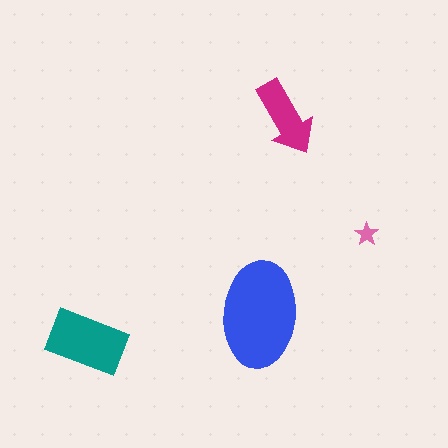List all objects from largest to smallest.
The blue ellipse, the teal rectangle, the magenta arrow, the pink star.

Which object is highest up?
The magenta arrow is topmost.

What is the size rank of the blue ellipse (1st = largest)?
1st.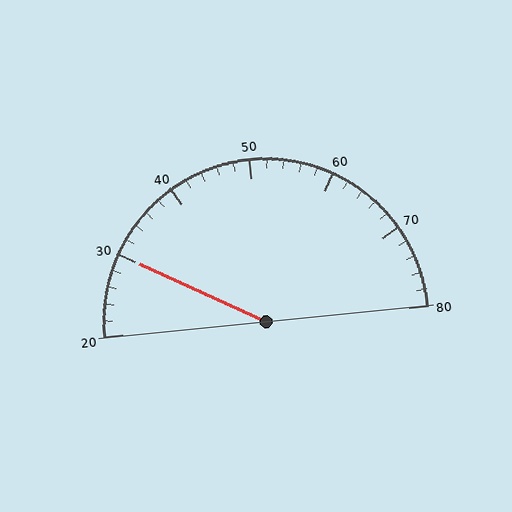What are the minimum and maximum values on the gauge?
The gauge ranges from 20 to 80.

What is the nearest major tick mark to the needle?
The nearest major tick mark is 30.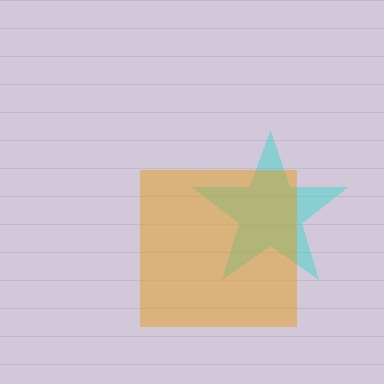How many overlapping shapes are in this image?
There are 2 overlapping shapes in the image.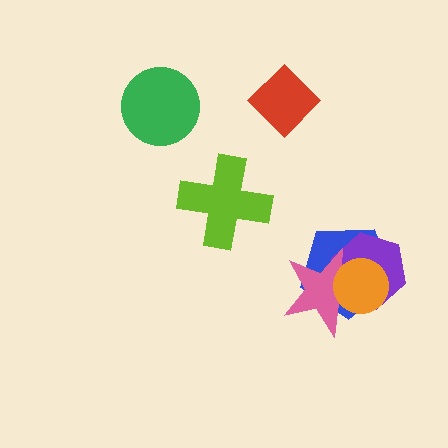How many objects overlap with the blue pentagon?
3 objects overlap with the blue pentagon.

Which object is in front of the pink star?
The orange circle is in front of the pink star.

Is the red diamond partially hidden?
No, no other shape covers it.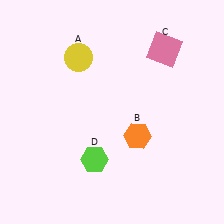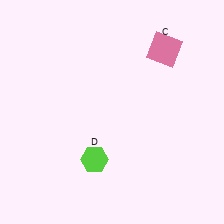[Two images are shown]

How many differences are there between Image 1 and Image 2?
There are 2 differences between the two images.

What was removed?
The yellow circle (A), the orange hexagon (B) were removed in Image 2.